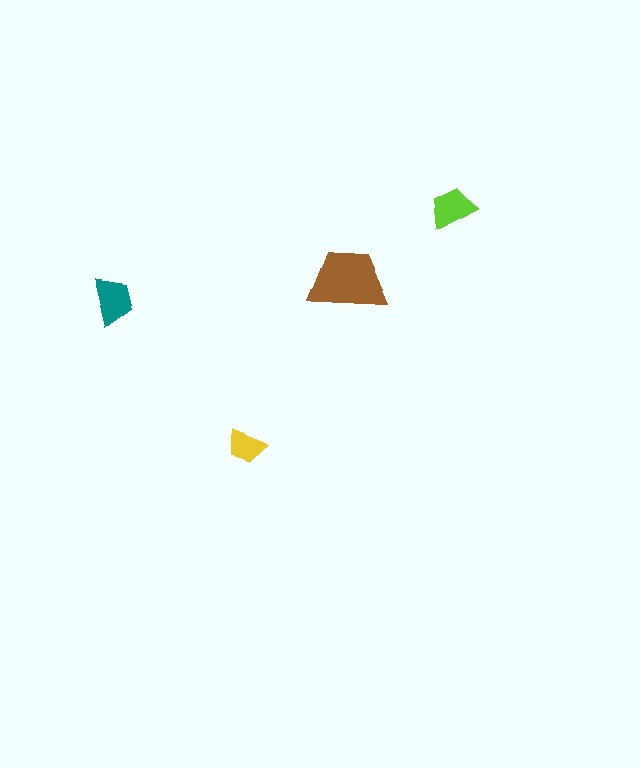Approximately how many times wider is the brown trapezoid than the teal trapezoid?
About 1.5 times wider.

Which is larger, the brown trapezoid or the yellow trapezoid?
The brown one.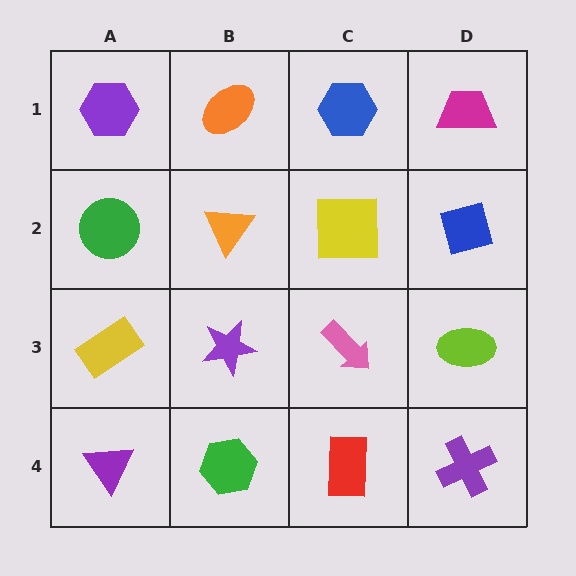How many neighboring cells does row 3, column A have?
3.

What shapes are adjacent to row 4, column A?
A yellow rectangle (row 3, column A), a green hexagon (row 4, column B).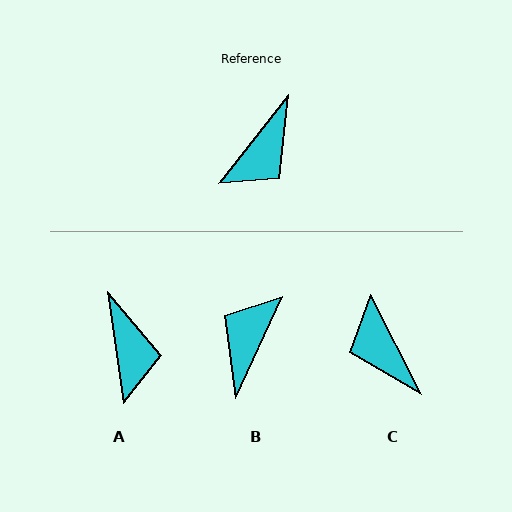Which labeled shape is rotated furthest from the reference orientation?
B, about 166 degrees away.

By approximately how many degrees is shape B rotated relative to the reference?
Approximately 166 degrees clockwise.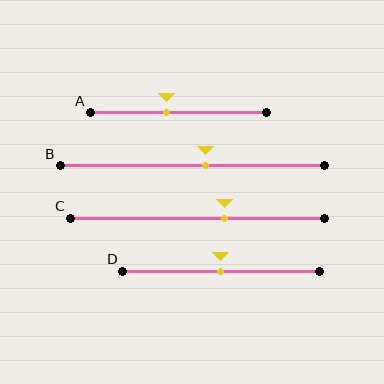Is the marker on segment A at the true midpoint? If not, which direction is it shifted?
No, the marker on segment A is shifted to the left by about 7% of the segment length.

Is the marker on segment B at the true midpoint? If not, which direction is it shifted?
No, the marker on segment B is shifted to the right by about 5% of the segment length.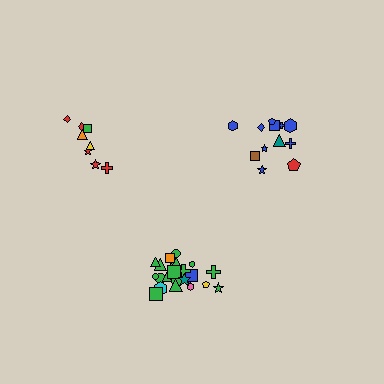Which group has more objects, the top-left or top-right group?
The top-right group.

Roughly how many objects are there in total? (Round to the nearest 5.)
Roughly 45 objects in total.